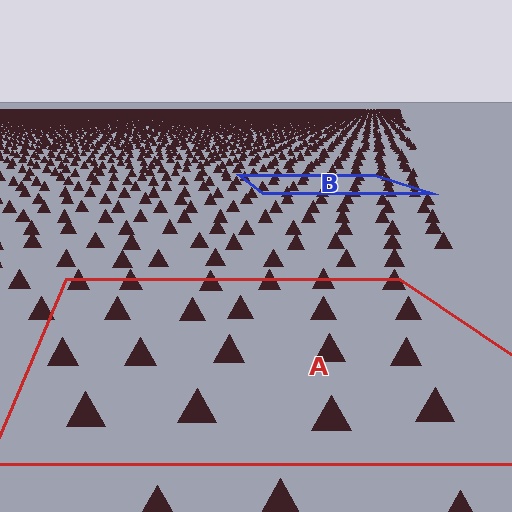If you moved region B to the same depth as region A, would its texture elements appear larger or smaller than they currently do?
They would appear larger. At a closer depth, the same texture elements are projected at a bigger on-screen size.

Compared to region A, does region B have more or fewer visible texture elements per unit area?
Region B has more texture elements per unit area — they are packed more densely because it is farther away.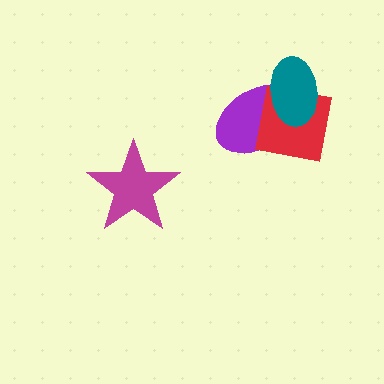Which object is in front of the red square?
The teal ellipse is in front of the red square.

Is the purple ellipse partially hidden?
Yes, it is partially covered by another shape.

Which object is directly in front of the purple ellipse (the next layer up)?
The red square is directly in front of the purple ellipse.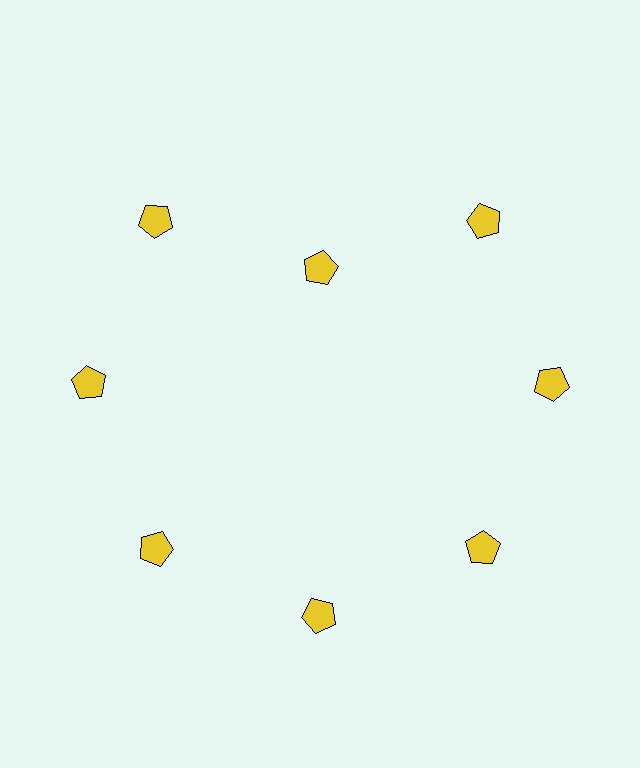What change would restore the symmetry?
The symmetry would be restored by moving it outward, back onto the ring so that all 8 pentagons sit at equal angles and equal distance from the center.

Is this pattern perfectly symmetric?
No. The 8 yellow pentagons are arranged in a ring, but one element near the 12 o'clock position is pulled inward toward the center, breaking the 8-fold rotational symmetry.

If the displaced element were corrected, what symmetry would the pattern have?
It would have 8-fold rotational symmetry — the pattern would map onto itself every 45 degrees.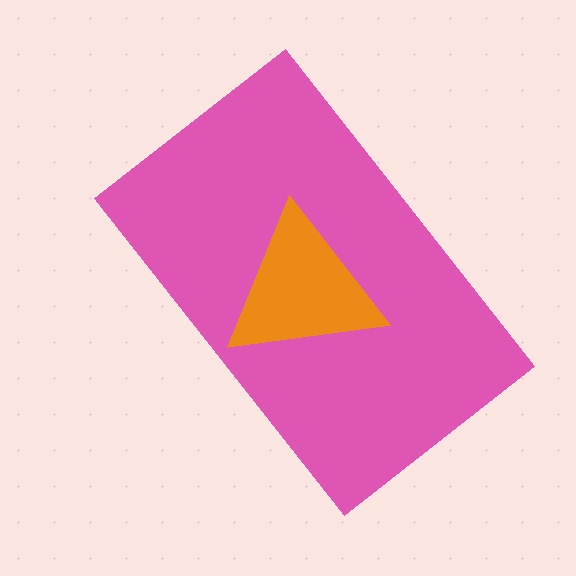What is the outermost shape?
The pink rectangle.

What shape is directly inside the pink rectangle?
The orange triangle.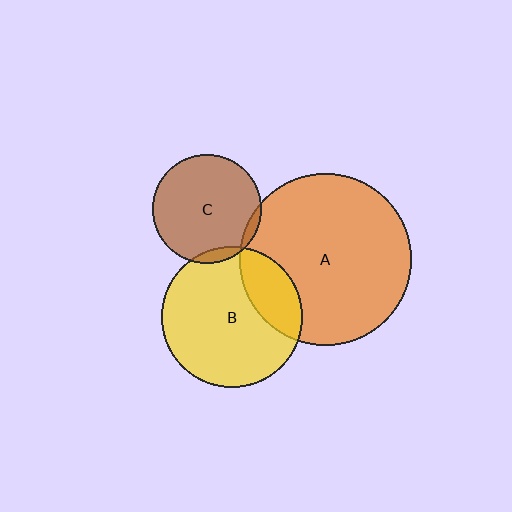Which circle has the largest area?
Circle A (orange).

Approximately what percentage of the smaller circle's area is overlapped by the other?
Approximately 25%.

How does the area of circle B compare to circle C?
Approximately 1.7 times.